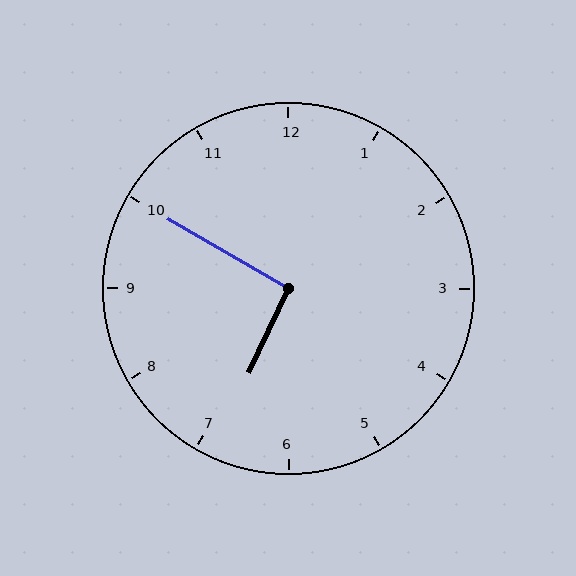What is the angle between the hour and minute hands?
Approximately 95 degrees.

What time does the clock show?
6:50.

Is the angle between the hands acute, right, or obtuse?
It is right.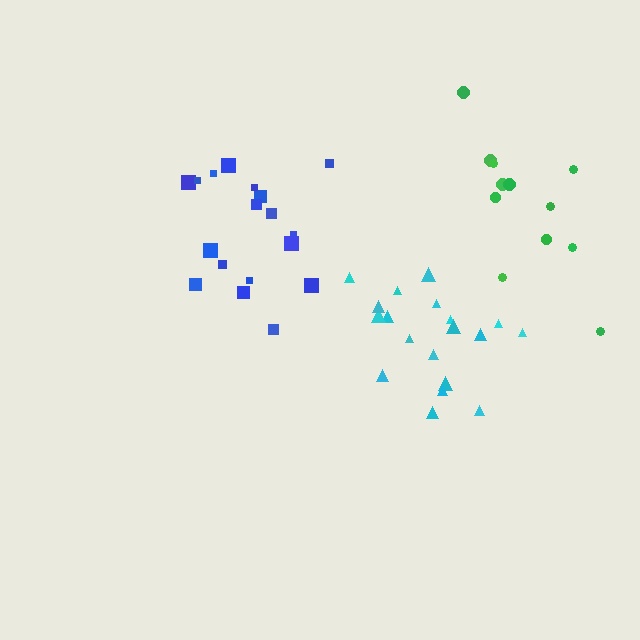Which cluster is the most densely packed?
Blue.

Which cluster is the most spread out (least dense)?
Green.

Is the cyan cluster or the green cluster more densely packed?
Cyan.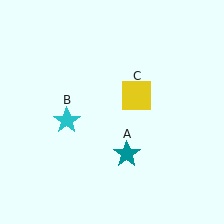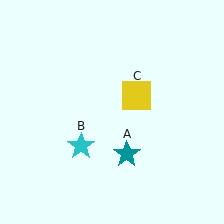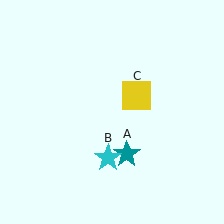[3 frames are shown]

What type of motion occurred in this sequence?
The cyan star (object B) rotated counterclockwise around the center of the scene.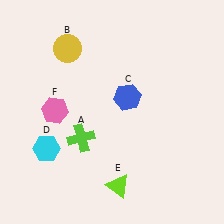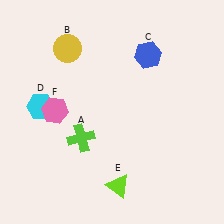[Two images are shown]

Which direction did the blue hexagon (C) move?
The blue hexagon (C) moved up.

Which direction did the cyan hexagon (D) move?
The cyan hexagon (D) moved up.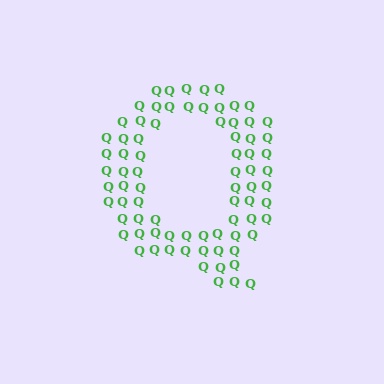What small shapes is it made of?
It is made of small letter Q's.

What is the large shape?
The large shape is the letter Q.